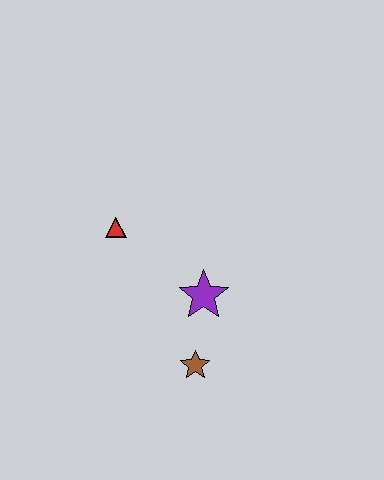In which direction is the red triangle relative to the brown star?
The red triangle is above the brown star.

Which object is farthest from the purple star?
The red triangle is farthest from the purple star.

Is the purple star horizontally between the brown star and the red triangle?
No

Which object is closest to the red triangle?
The purple star is closest to the red triangle.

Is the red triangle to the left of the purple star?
Yes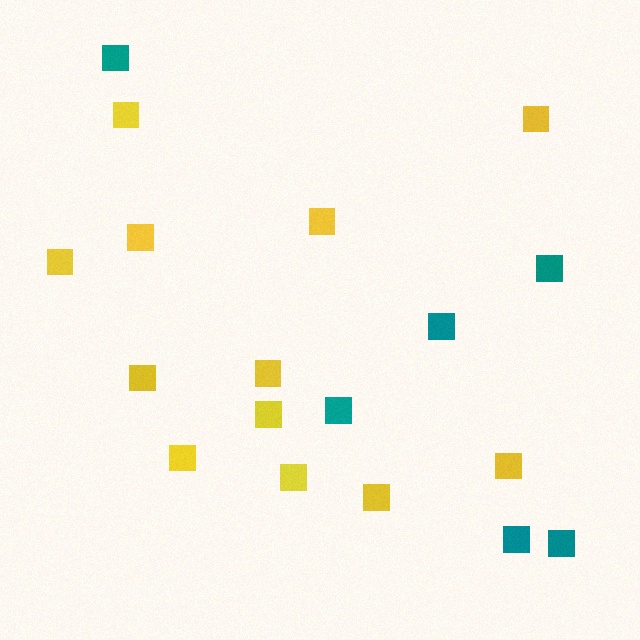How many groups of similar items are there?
There are 2 groups: one group of teal squares (6) and one group of yellow squares (12).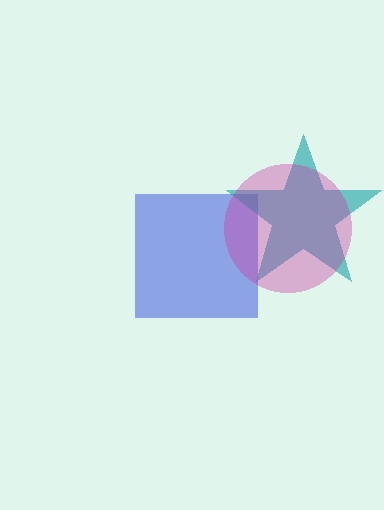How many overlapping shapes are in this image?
There are 3 overlapping shapes in the image.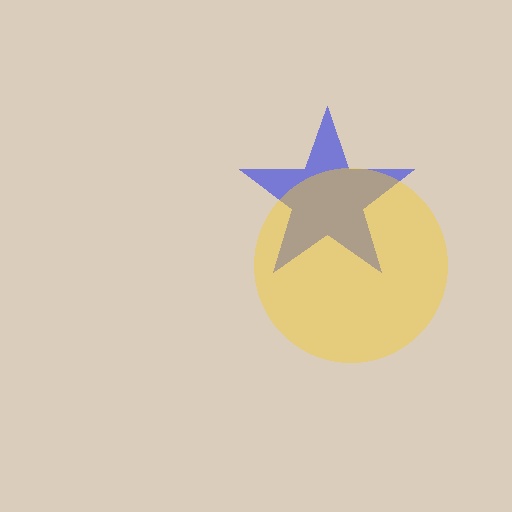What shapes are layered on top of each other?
The layered shapes are: a blue star, a yellow circle.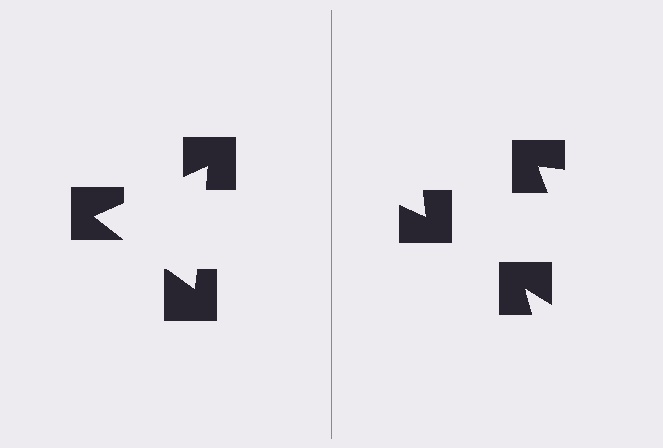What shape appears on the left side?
An illusory triangle.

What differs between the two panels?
The notched squares are positioned identically on both sides; only the wedge orientations differ. On the left they align to a triangle; on the right they are misaligned.